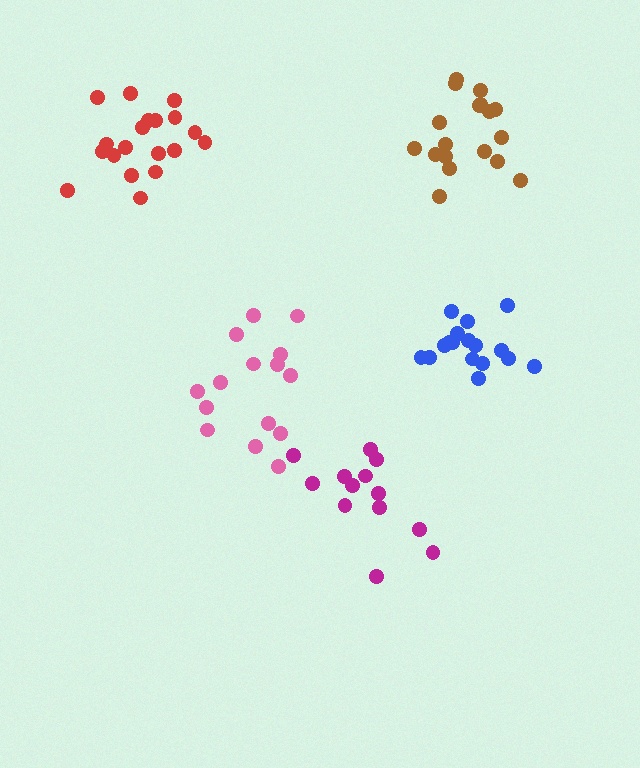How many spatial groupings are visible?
There are 5 spatial groupings.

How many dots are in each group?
Group 1: 19 dots, Group 2: 18 dots, Group 3: 15 dots, Group 4: 19 dots, Group 5: 13 dots (84 total).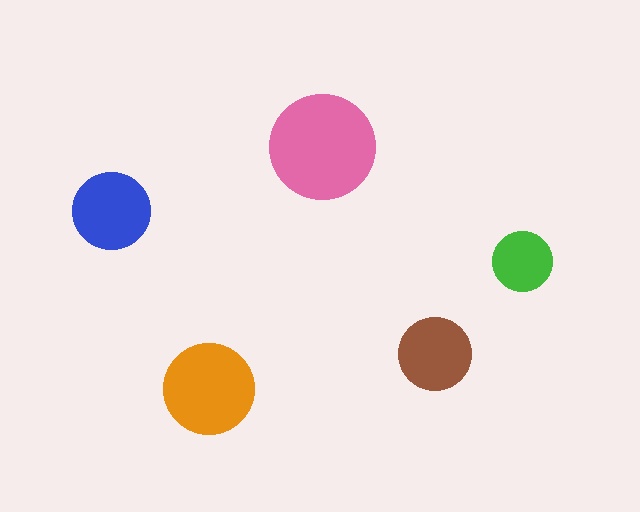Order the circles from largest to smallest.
the pink one, the orange one, the blue one, the brown one, the green one.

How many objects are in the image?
There are 5 objects in the image.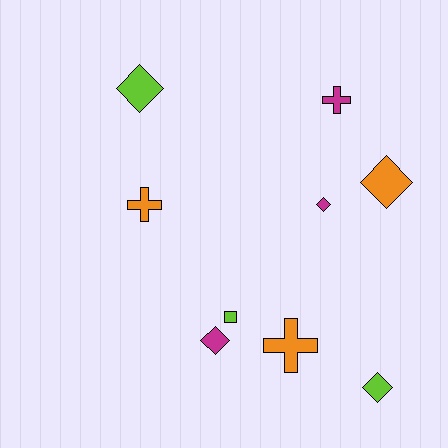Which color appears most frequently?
Orange, with 3 objects.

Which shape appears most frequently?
Diamond, with 5 objects.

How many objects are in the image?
There are 9 objects.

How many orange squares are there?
There are no orange squares.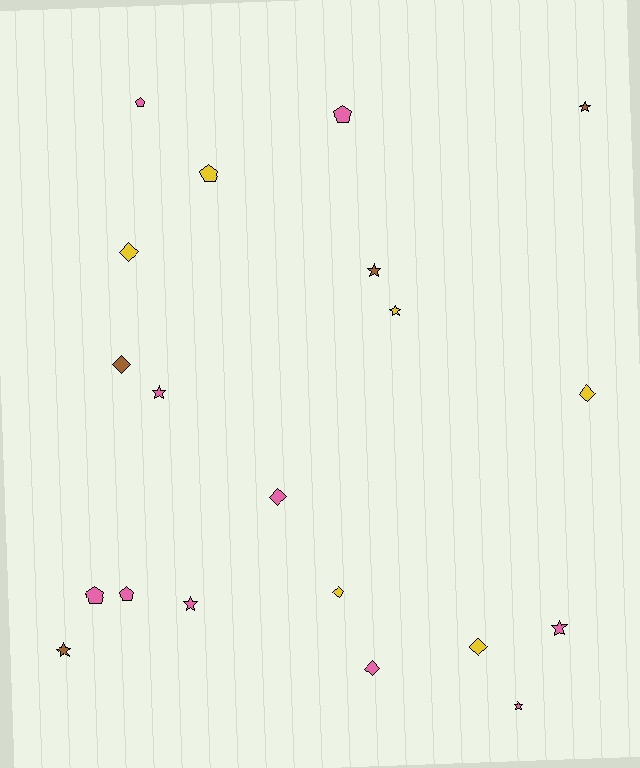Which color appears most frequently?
Pink, with 10 objects.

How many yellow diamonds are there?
There are 4 yellow diamonds.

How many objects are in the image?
There are 20 objects.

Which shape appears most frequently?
Star, with 8 objects.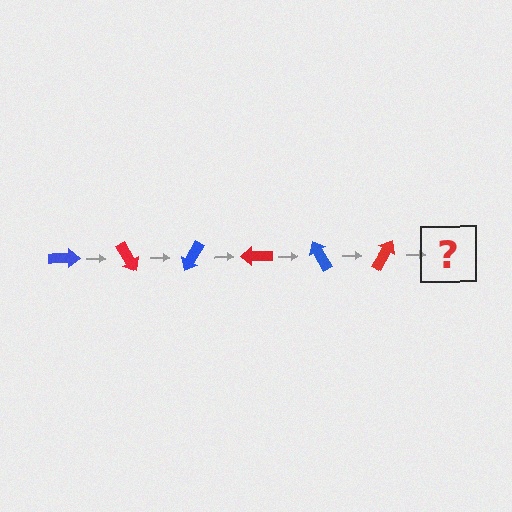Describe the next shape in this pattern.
It should be a blue arrow, rotated 360 degrees from the start.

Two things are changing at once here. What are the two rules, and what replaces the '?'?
The two rules are that it rotates 60 degrees each step and the color cycles through blue and red. The '?' should be a blue arrow, rotated 360 degrees from the start.